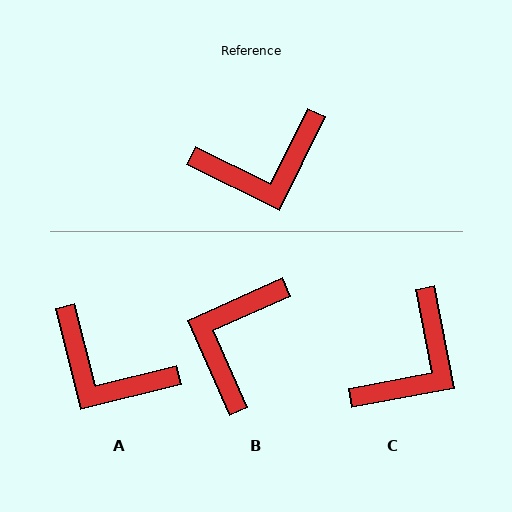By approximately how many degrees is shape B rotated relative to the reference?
Approximately 130 degrees clockwise.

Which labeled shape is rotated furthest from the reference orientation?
B, about 130 degrees away.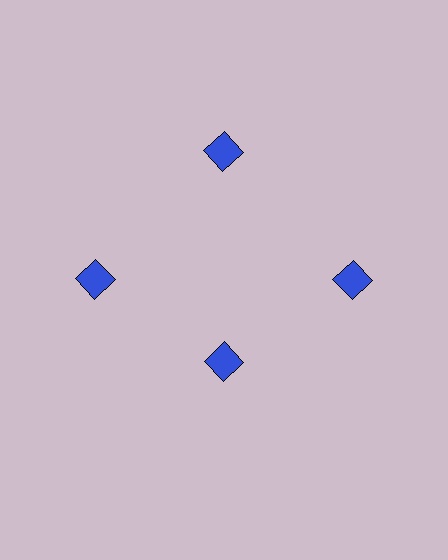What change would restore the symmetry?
The symmetry would be restored by moving it outward, back onto the ring so that all 4 diamonds sit at equal angles and equal distance from the center.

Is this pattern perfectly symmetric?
No. The 4 blue diamonds are arranged in a ring, but one element near the 6 o'clock position is pulled inward toward the center, breaking the 4-fold rotational symmetry.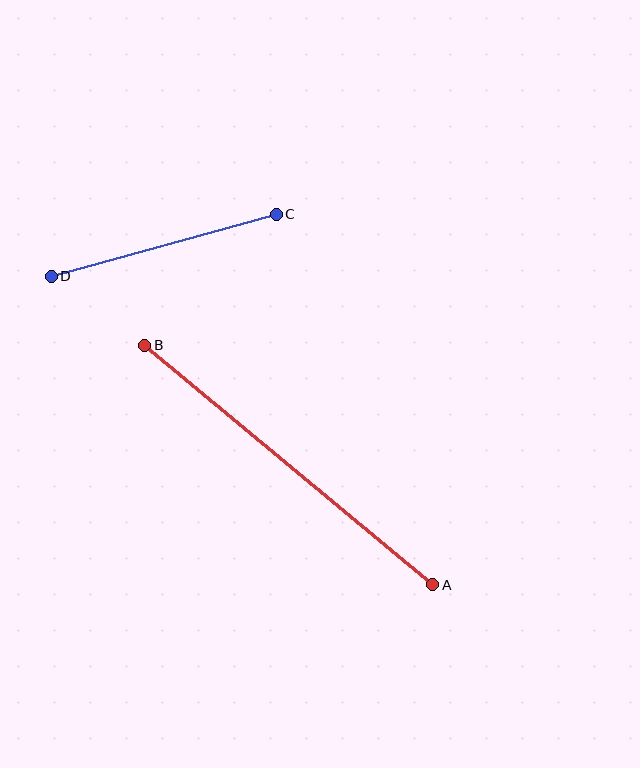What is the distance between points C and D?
The distance is approximately 233 pixels.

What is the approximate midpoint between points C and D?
The midpoint is at approximately (164, 245) pixels.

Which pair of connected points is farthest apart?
Points A and B are farthest apart.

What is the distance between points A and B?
The distance is approximately 375 pixels.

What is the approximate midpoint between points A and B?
The midpoint is at approximately (289, 465) pixels.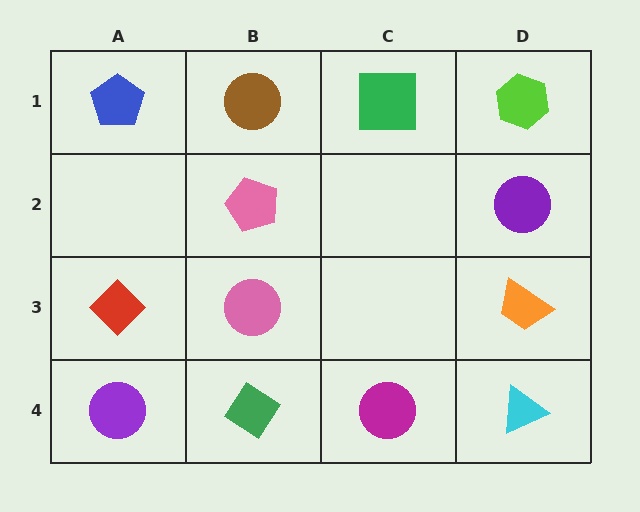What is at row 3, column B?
A pink circle.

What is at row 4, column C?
A magenta circle.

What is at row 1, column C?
A green square.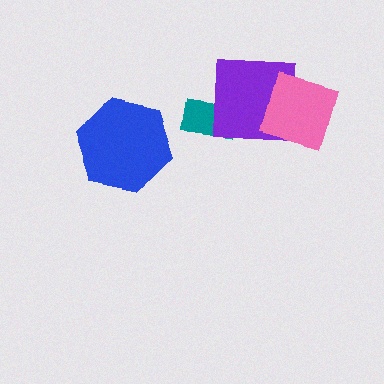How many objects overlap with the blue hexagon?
0 objects overlap with the blue hexagon.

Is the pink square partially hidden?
No, no other shape covers it.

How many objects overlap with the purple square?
2 objects overlap with the purple square.